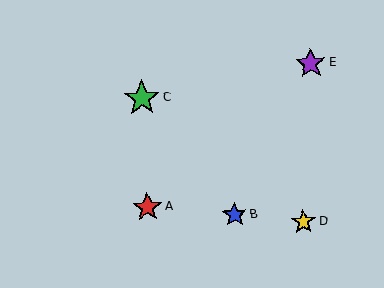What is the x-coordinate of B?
Object B is at x≈235.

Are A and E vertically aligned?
No, A is at x≈147 and E is at x≈311.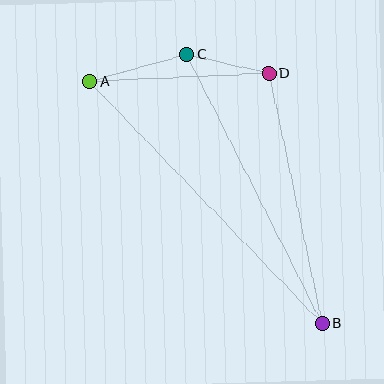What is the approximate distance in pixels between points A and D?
The distance between A and D is approximately 180 pixels.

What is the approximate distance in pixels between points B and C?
The distance between B and C is approximately 301 pixels.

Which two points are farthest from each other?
Points A and B are farthest from each other.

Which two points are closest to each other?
Points C and D are closest to each other.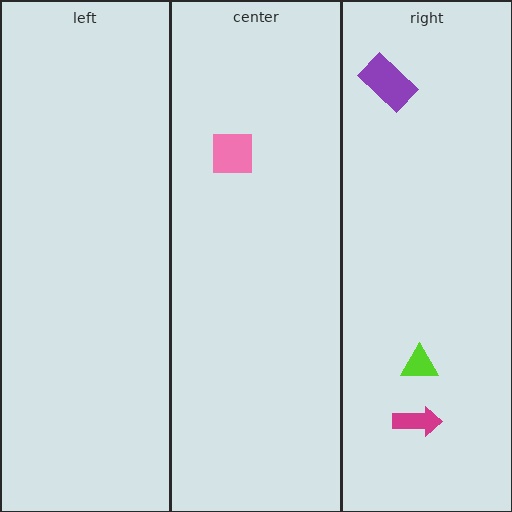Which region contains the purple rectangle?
The right region.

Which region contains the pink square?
The center region.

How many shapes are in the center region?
1.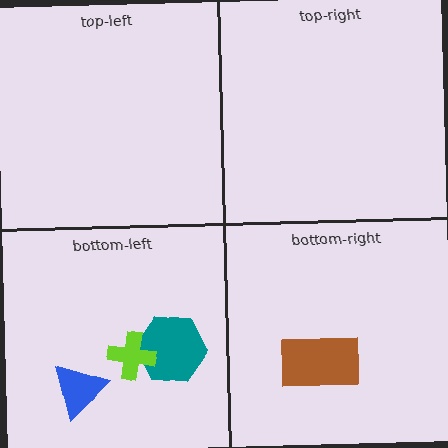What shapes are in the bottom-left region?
The teal hexagon, the blue triangle, the lime cross.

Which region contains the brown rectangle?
The bottom-right region.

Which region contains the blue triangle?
The bottom-left region.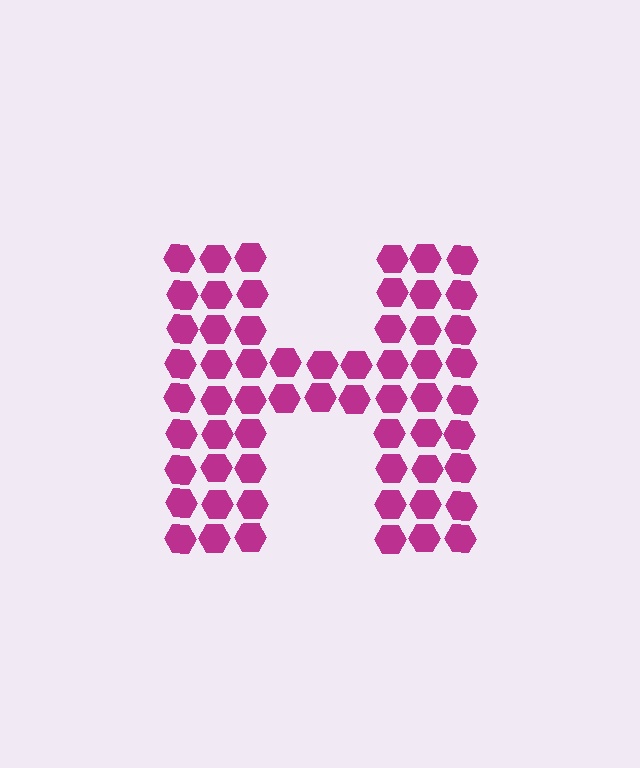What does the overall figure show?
The overall figure shows the letter H.